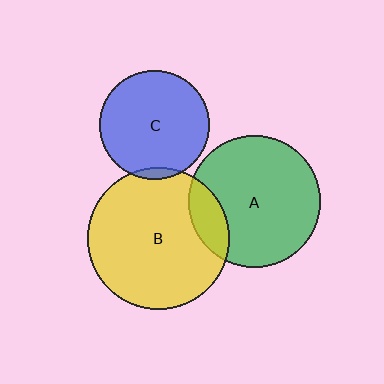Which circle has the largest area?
Circle B (yellow).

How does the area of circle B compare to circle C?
Approximately 1.7 times.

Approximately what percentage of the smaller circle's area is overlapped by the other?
Approximately 5%.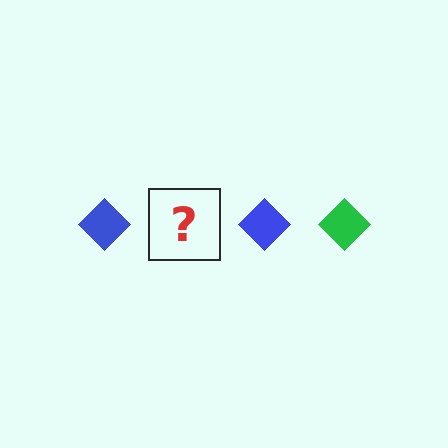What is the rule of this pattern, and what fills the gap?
The rule is that the pattern cycles through blue, green diamonds. The gap should be filled with a green diamond.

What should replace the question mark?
The question mark should be replaced with a green diamond.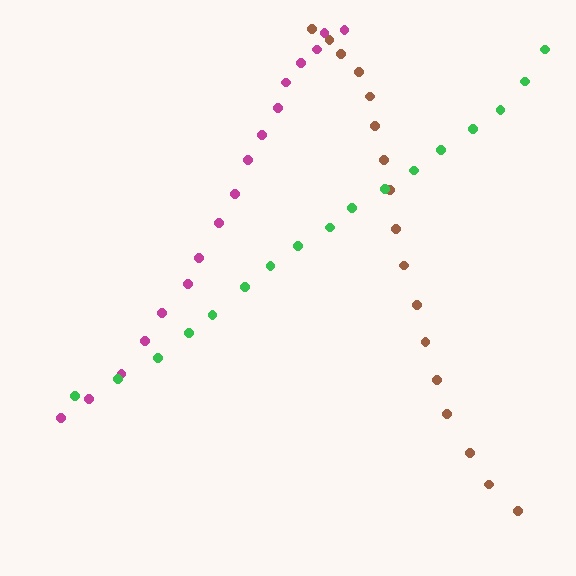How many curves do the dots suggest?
There are 3 distinct paths.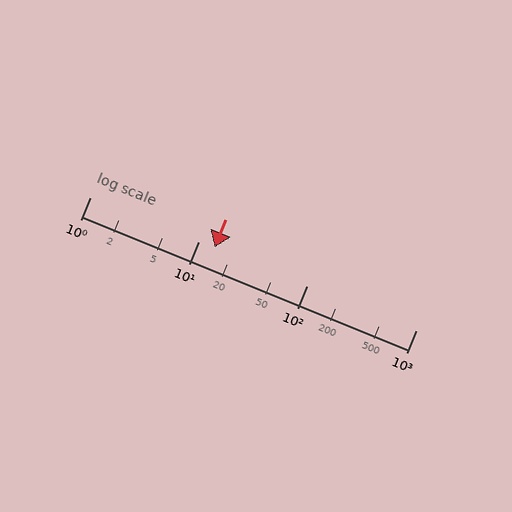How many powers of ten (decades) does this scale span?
The scale spans 3 decades, from 1 to 1000.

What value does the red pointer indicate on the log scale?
The pointer indicates approximately 14.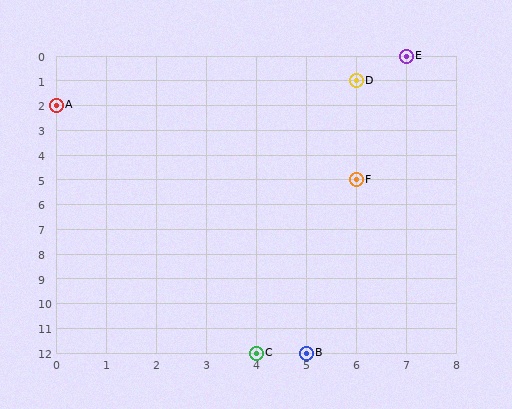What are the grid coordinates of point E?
Point E is at grid coordinates (7, 0).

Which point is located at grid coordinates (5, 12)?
Point B is at (5, 12).